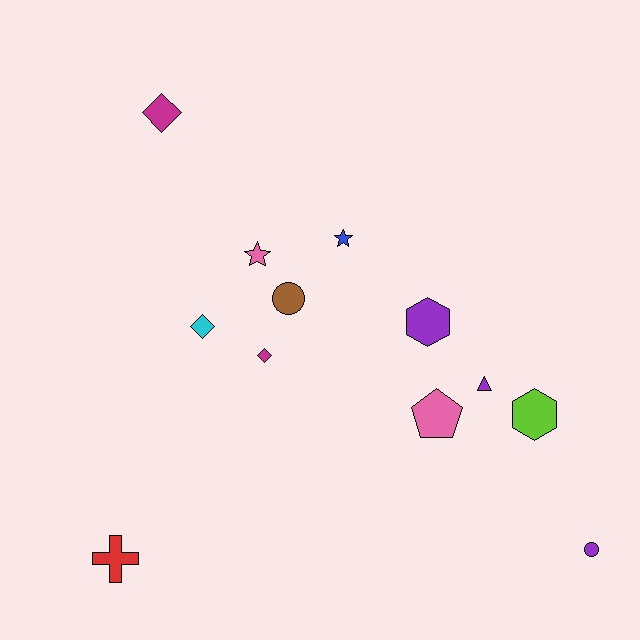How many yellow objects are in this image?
There are no yellow objects.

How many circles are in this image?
There are 2 circles.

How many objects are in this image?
There are 12 objects.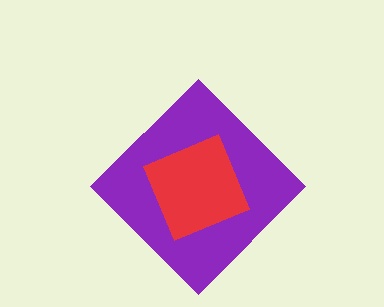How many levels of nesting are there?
2.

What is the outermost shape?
The purple diamond.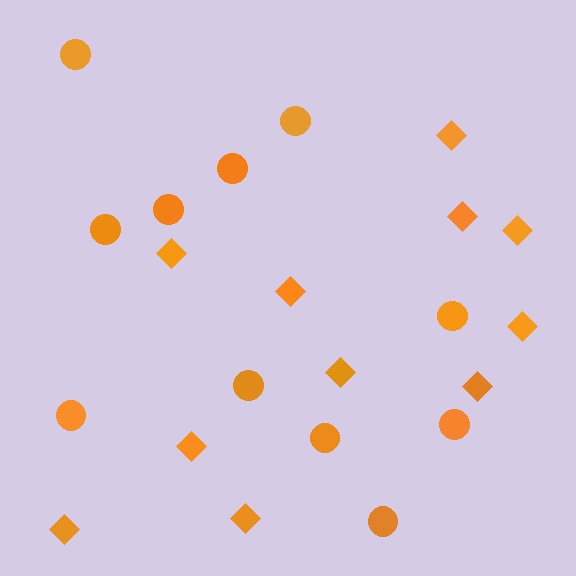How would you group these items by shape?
There are 2 groups: one group of circles (11) and one group of diamonds (11).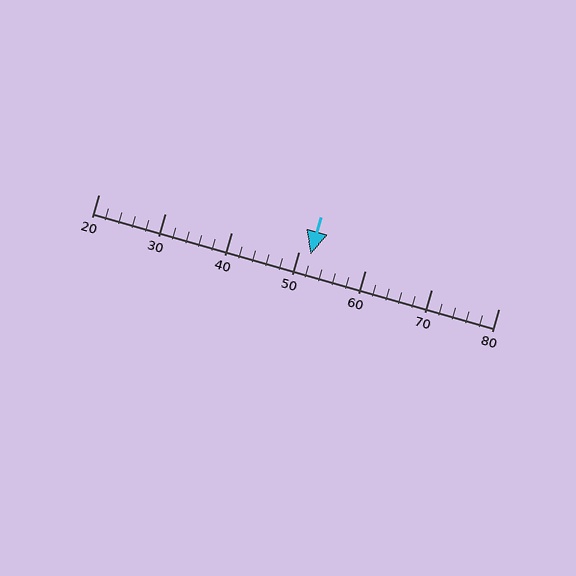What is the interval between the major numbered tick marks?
The major tick marks are spaced 10 units apart.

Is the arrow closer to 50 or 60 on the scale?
The arrow is closer to 50.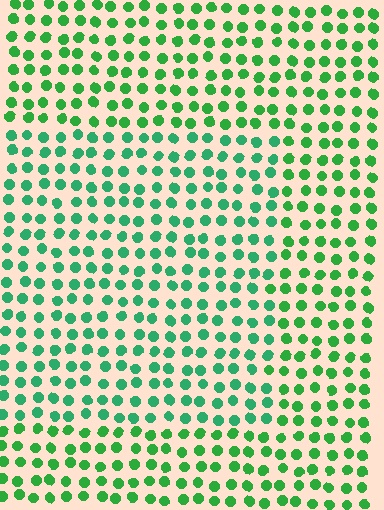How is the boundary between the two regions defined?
The boundary is defined purely by a slight shift in hue (about 23 degrees). Spacing, size, and orientation are identical on both sides.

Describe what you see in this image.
The image is filled with small green elements in a uniform arrangement. A rectangle-shaped region is visible where the elements are tinted to a slightly different hue, forming a subtle color boundary.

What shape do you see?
I see a rectangle.